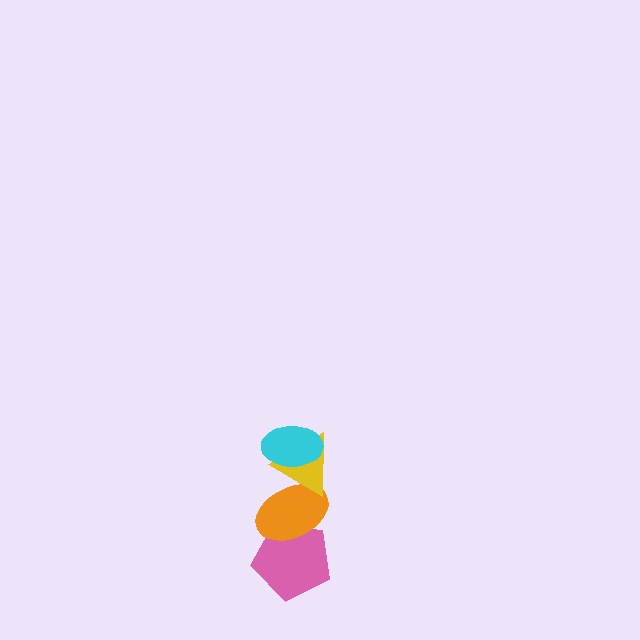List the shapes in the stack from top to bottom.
From top to bottom: the cyan ellipse, the yellow triangle, the orange ellipse, the pink pentagon.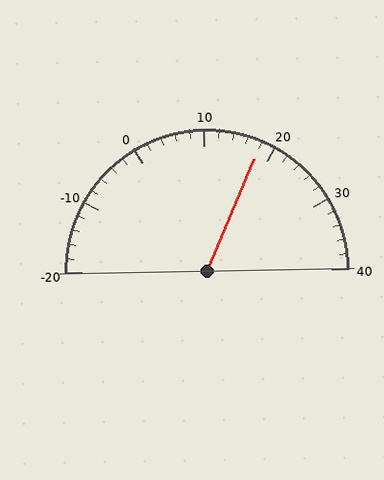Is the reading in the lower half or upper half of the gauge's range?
The reading is in the upper half of the range (-20 to 40).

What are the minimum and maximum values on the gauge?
The gauge ranges from -20 to 40.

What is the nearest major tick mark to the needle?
The nearest major tick mark is 20.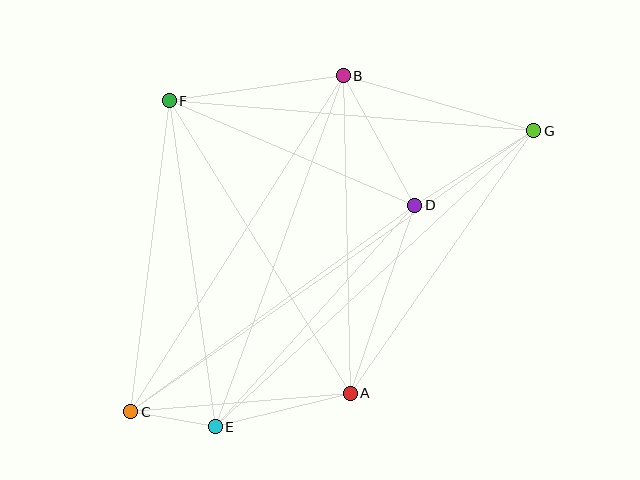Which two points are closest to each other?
Points C and E are closest to each other.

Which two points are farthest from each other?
Points C and G are farthest from each other.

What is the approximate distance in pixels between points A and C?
The distance between A and C is approximately 221 pixels.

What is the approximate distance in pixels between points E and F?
The distance between E and F is approximately 329 pixels.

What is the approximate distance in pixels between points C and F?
The distance between C and F is approximately 313 pixels.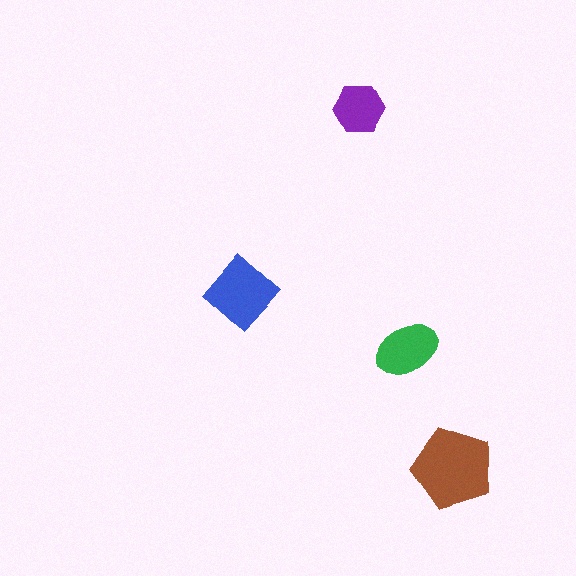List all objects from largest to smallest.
The brown pentagon, the blue diamond, the green ellipse, the purple hexagon.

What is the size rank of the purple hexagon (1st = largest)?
4th.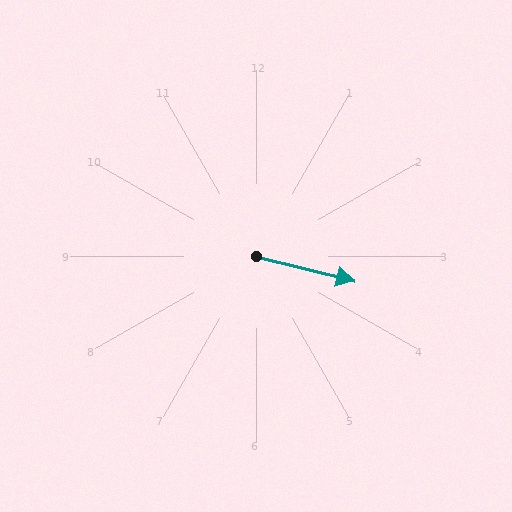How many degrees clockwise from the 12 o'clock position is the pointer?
Approximately 104 degrees.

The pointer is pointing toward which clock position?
Roughly 3 o'clock.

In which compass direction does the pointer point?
East.